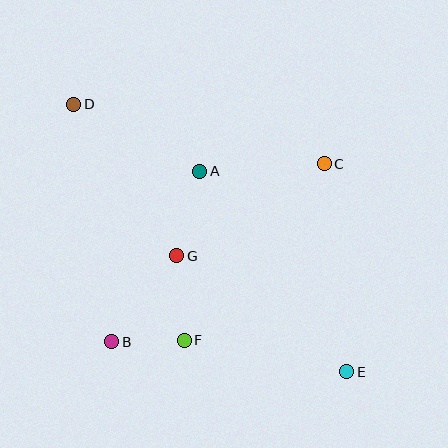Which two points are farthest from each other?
Points D and E are farthest from each other.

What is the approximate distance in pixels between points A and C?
The distance between A and C is approximately 125 pixels.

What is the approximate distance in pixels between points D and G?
The distance between D and G is approximately 183 pixels.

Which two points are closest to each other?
Points B and F are closest to each other.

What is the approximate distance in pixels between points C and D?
The distance between C and D is approximately 258 pixels.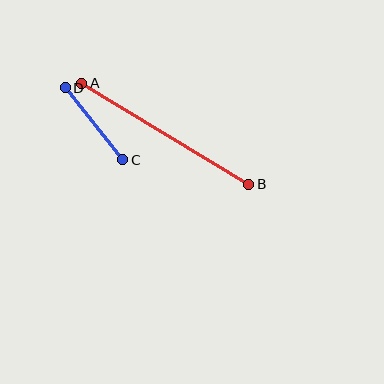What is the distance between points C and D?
The distance is approximately 92 pixels.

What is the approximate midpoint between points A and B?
The midpoint is at approximately (165, 134) pixels.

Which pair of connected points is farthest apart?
Points A and B are farthest apart.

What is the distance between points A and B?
The distance is approximately 195 pixels.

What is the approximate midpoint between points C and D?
The midpoint is at approximately (94, 124) pixels.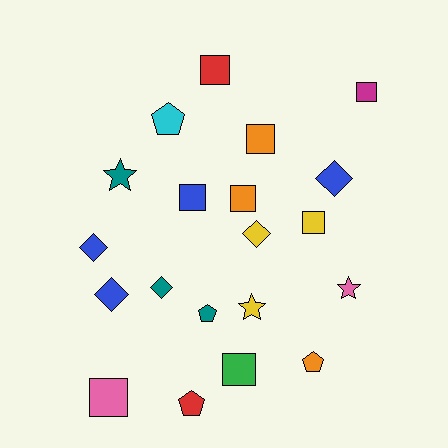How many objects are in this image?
There are 20 objects.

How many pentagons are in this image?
There are 4 pentagons.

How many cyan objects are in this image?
There is 1 cyan object.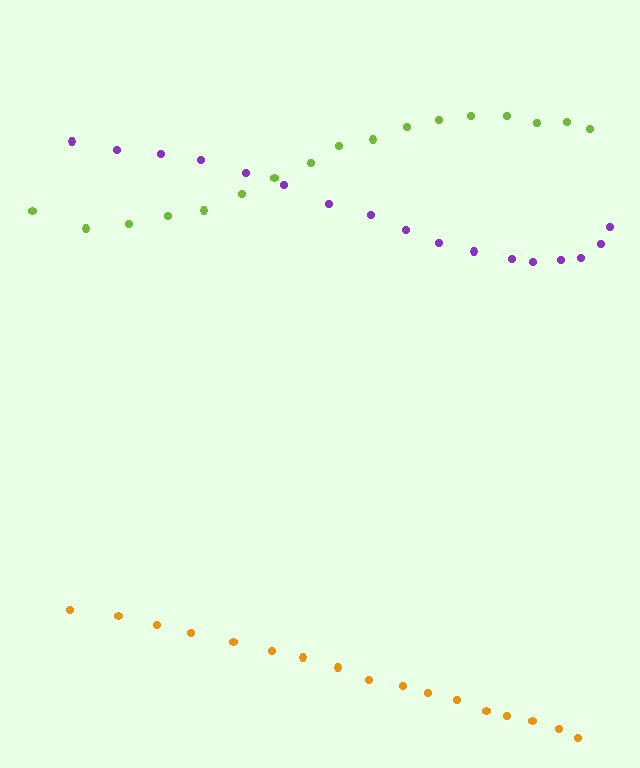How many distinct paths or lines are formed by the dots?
There are 3 distinct paths.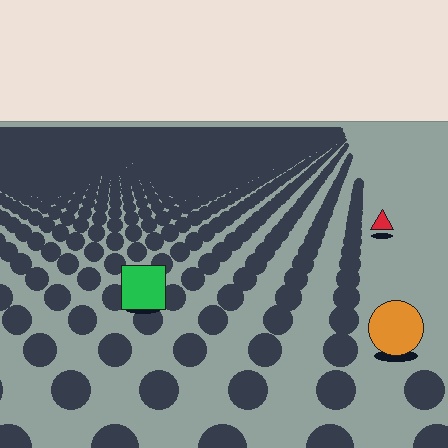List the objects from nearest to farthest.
From nearest to farthest: the orange circle, the green square, the red triangle.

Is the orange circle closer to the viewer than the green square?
Yes. The orange circle is closer — you can tell from the texture gradient: the ground texture is coarser near it.